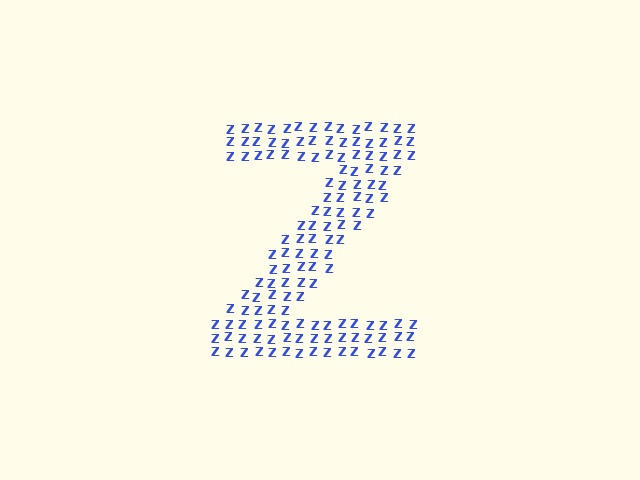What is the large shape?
The large shape is the letter Z.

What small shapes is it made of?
It is made of small letter Z's.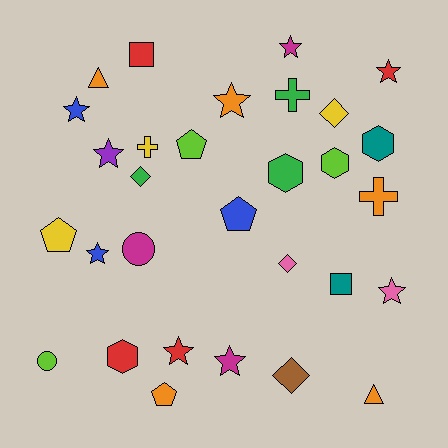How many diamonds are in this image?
There are 4 diamonds.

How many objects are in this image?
There are 30 objects.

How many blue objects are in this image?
There are 3 blue objects.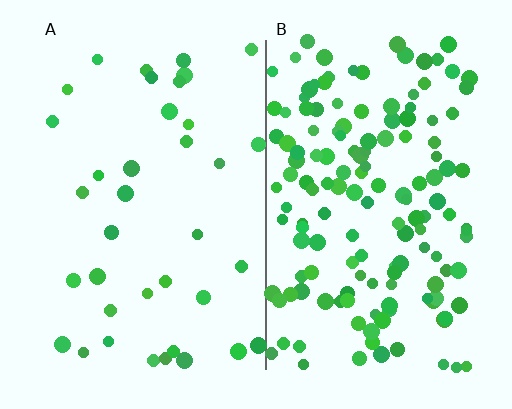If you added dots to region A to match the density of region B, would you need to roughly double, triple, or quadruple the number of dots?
Approximately quadruple.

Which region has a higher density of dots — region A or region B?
B (the right).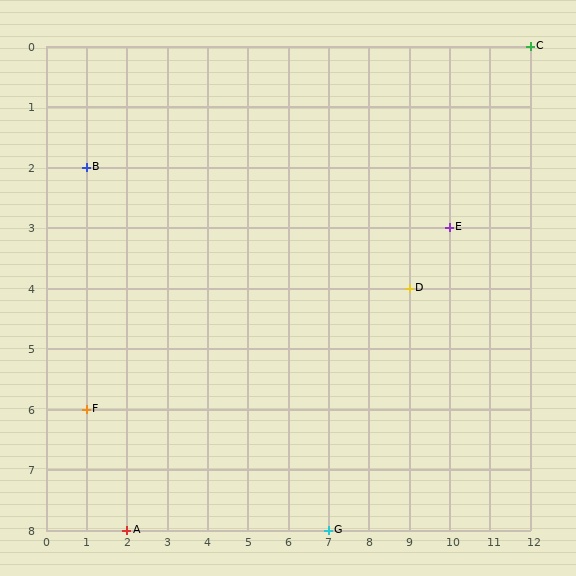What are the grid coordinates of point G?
Point G is at grid coordinates (7, 8).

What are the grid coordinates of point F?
Point F is at grid coordinates (1, 6).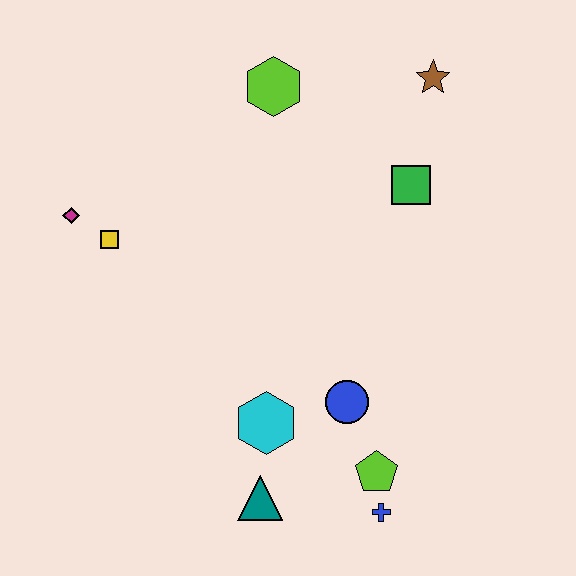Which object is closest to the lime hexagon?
The brown star is closest to the lime hexagon.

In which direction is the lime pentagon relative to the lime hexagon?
The lime pentagon is below the lime hexagon.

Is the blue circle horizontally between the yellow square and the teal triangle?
No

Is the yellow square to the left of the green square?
Yes